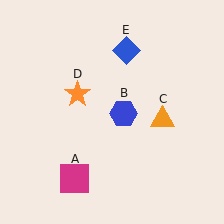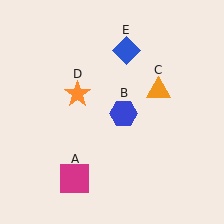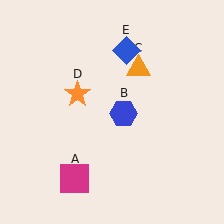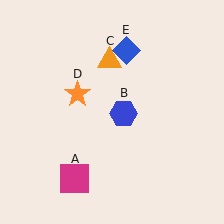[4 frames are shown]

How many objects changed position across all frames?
1 object changed position: orange triangle (object C).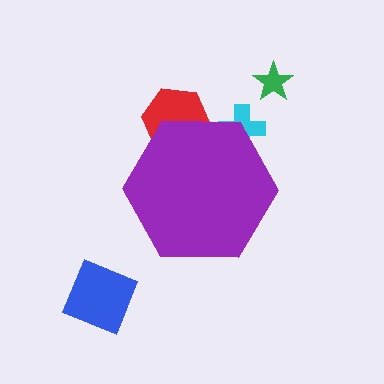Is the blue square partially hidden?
No, the blue square is fully visible.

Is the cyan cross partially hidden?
Yes, the cyan cross is partially hidden behind the purple hexagon.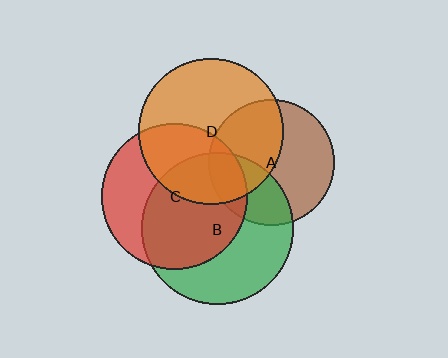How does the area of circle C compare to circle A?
Approximately 1.4 times.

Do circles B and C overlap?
Yes.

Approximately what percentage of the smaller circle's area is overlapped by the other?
Approximately 55%.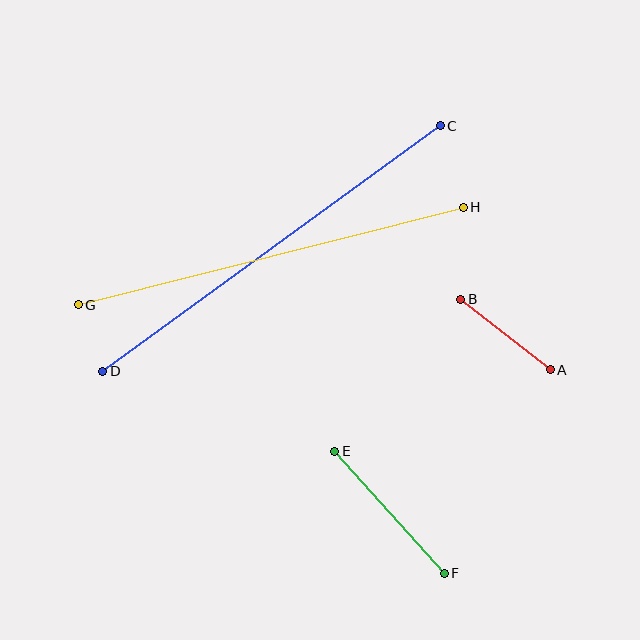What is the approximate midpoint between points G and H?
The midpoint is at approximately (271, 256) pixels.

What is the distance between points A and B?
The distance is approximately 114 pixels.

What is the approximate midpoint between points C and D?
The midpoint is at approximately (272, 249) pixels.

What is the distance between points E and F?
The distance is approximately 164 pixels.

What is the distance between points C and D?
The distance is approximately 417 pixels.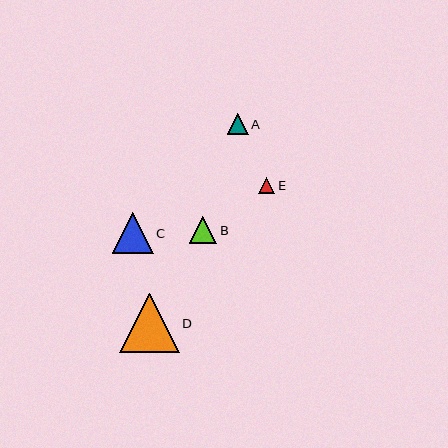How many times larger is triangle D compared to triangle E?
Triangle D is approximately 3.7 times the size of triangle E.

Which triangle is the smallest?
Triangle E is the smallest with a size of approximately 16 pixels.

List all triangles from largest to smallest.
From largest to smallest: D, C, B, A, E.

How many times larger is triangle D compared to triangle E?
Triangle D is approximately 3.7 times the size of triangle E.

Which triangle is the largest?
Triangle D is the largest with a size of approximately 60 pixels.